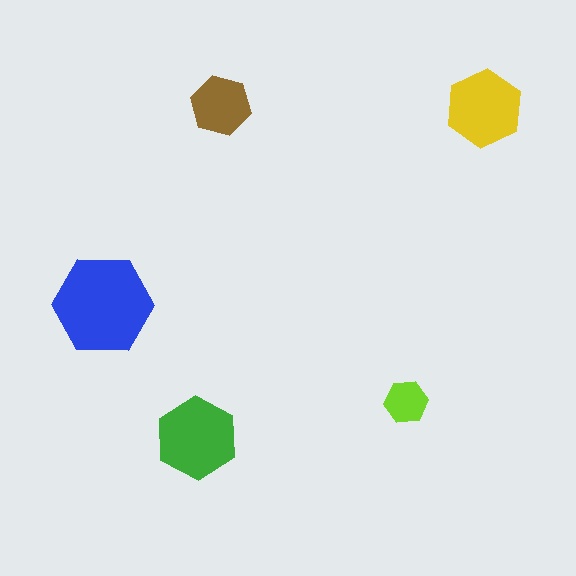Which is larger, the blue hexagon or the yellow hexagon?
The blue one.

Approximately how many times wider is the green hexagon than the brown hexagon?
About 1.5 times wider.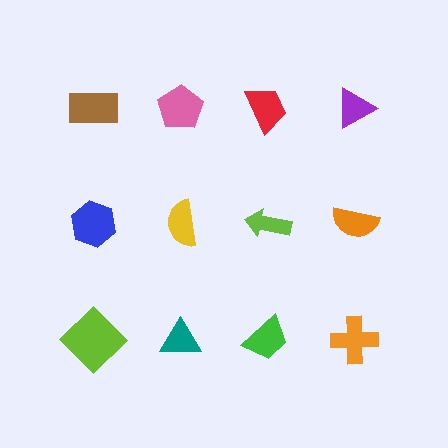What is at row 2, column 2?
A yellow semicircle.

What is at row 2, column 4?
An orange semicircle.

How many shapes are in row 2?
4 shapes.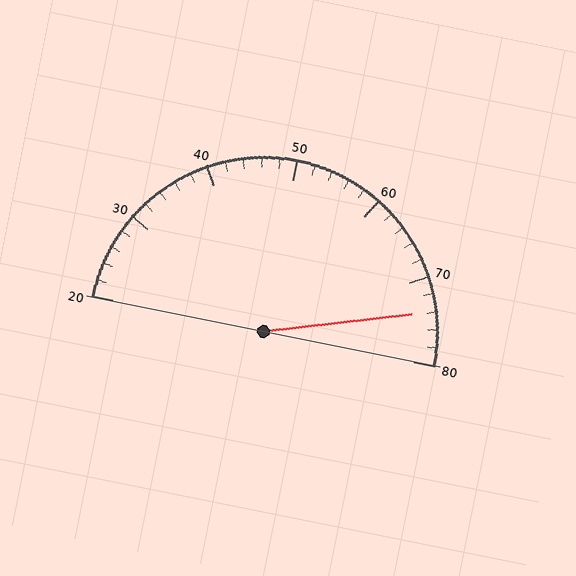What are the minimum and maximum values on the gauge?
The gauge ranges from 20 to 80.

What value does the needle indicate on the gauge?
The needle indicates approximately 74.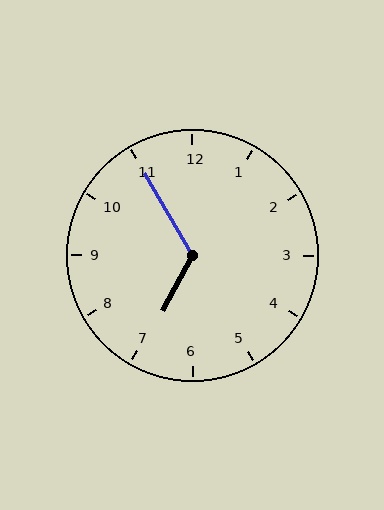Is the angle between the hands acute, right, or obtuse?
It is obtuse.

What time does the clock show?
6:55.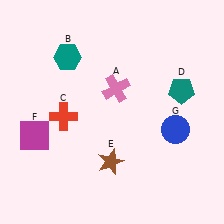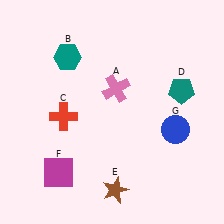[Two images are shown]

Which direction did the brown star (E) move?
The brown star (E) moved down.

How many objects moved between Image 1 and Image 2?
2 objects moved between the two images.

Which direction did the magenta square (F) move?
The magenta square (F) moved down.